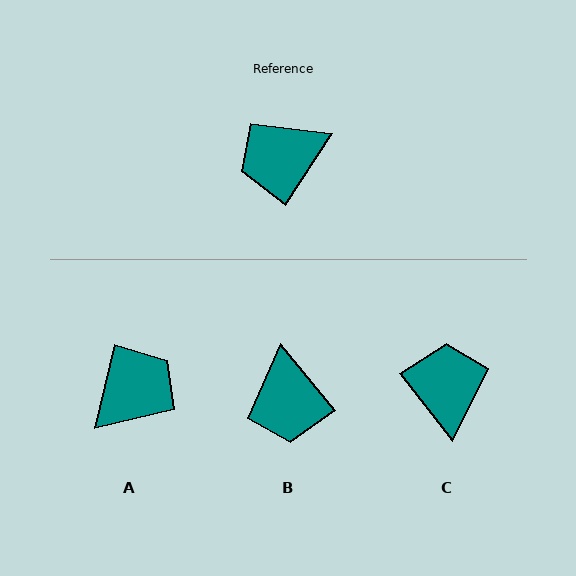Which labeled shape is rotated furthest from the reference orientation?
A, about 160 degrees away.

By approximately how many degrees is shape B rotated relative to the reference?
Approximately 73 degrees counter-clockwise.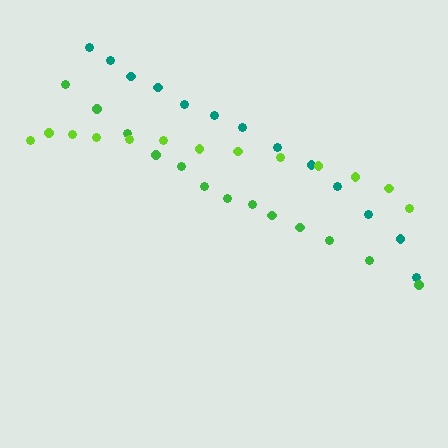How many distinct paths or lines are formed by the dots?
There are 3 distinct paths.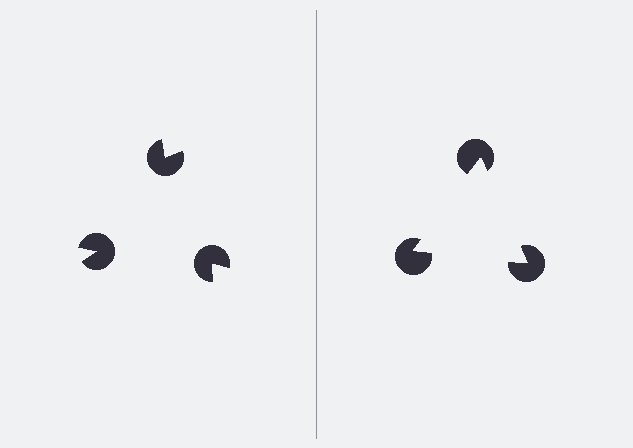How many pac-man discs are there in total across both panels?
6 — 3 on each side.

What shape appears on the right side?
An illusory triangle.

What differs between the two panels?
The pac-man discs are positioned identically on both sides; only the wedge orientations differ. On the right they align to a triangle; on the left they are misaligned.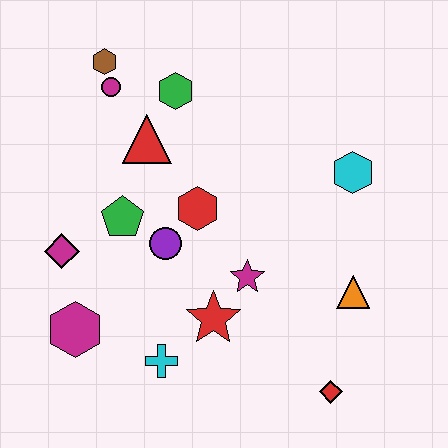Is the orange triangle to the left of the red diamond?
No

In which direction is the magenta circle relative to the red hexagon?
The magenta circle is above the red hexagon.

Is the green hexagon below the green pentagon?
No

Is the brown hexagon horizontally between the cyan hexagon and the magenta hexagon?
Yes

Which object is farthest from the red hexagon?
The red diamond is farthest from the red hexagon.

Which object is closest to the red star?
The magenta star is closest to the red star.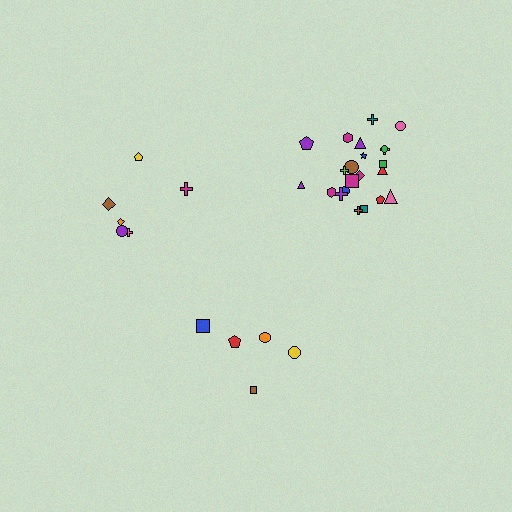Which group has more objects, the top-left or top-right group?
The top-right group.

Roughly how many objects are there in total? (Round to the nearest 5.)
Roughly 35 objects in total.